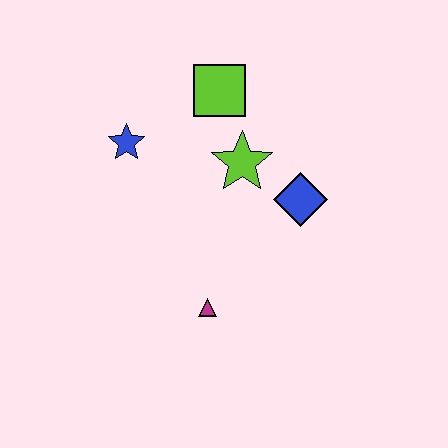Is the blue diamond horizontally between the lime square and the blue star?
No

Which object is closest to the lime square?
The lime star is closest to the lime square.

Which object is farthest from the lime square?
The magenta triangle is farthest from the lime square.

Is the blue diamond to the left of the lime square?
No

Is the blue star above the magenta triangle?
Yes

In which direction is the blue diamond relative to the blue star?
The blue diamond is to the right of the blue star.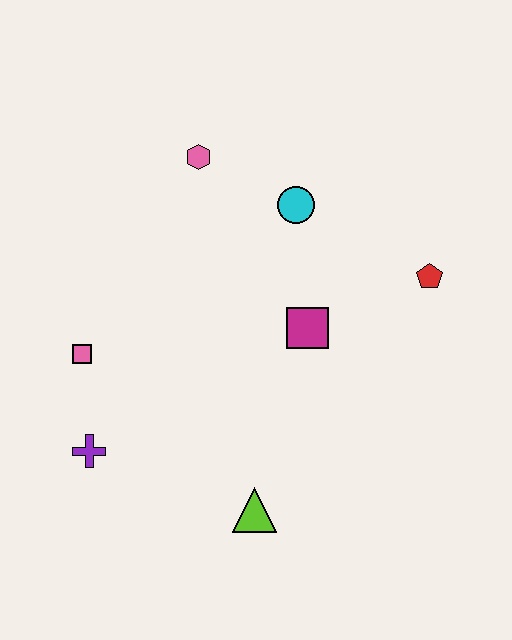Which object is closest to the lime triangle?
The purple cross is closest to the lime triangle.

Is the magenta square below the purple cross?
No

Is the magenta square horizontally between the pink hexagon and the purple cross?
No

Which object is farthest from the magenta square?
The purple cross is farthest from the magenta square.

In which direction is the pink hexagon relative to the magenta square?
The pink hexagon is above the magenta square.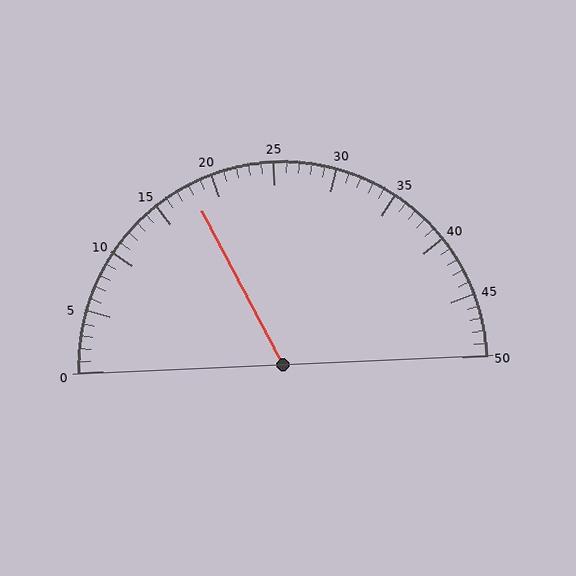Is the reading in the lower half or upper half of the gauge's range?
The reading is in the lower half of the range (0 to 50).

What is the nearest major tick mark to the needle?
The nearest major tick mark is 20.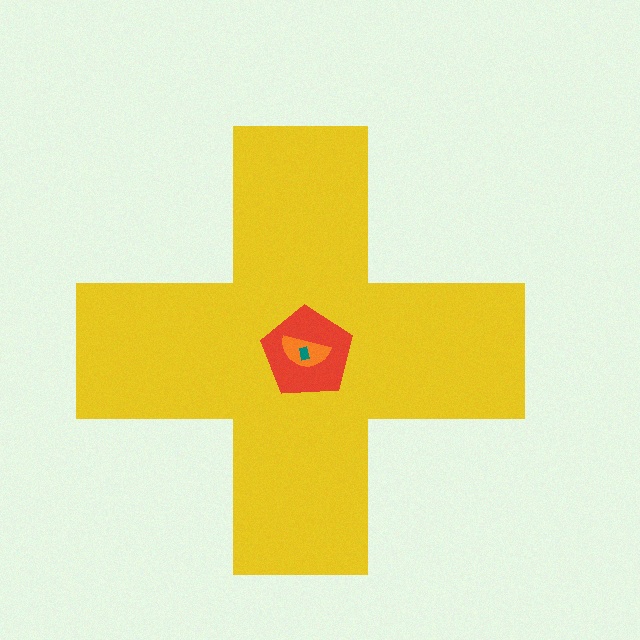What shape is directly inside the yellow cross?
The red pentagon.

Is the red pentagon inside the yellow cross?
Yes.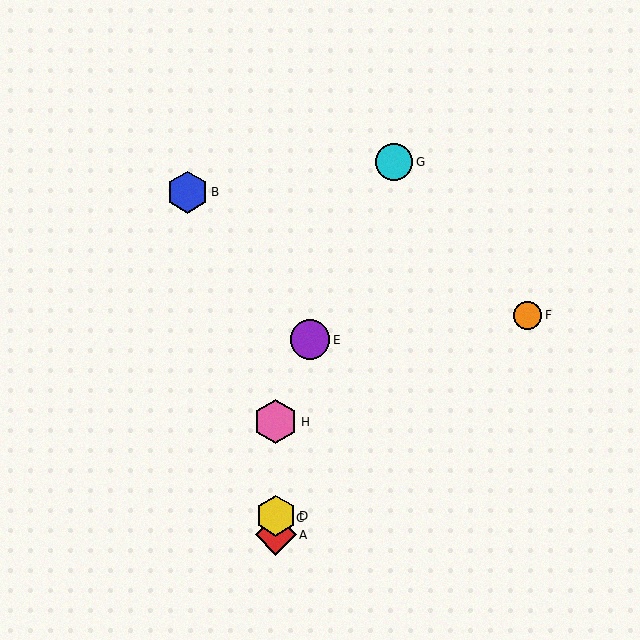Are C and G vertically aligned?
No, C is at x≈276 and G is at x≈394.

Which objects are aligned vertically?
Objects A, C, D, H are aligned vertically.